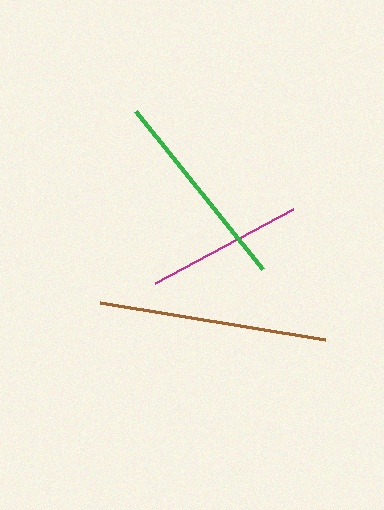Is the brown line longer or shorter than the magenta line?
The brown line is longer than the magenta line.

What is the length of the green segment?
The green segment is approximately 203 pixels long.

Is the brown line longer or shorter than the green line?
The brown line is longer than the green line.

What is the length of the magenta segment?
The magenta segment is approximately 157 pixels long.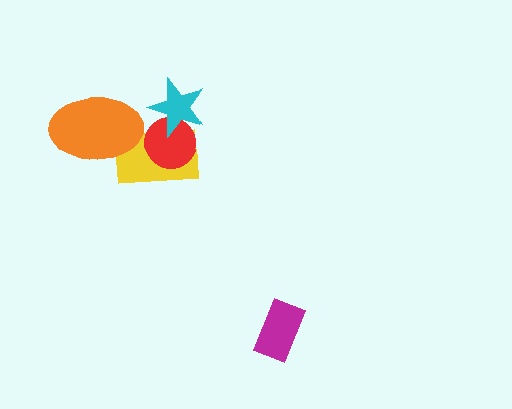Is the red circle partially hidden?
Yes, it is partially covered by another shape.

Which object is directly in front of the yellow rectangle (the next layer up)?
The red circle is directly in front of the yellow rectangle.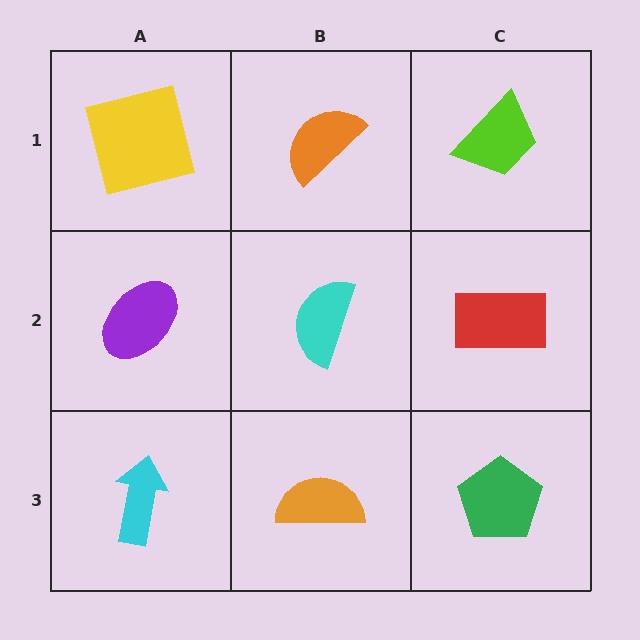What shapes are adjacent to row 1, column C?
A red rectangle (row 2, column C), an orange semicircle (row 1, column B).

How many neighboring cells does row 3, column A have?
2.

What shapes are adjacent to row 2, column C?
A lime trapezoid (row 1, column C), a green pentagon (row 3, column C), a cyan semicircle (row 2, column B).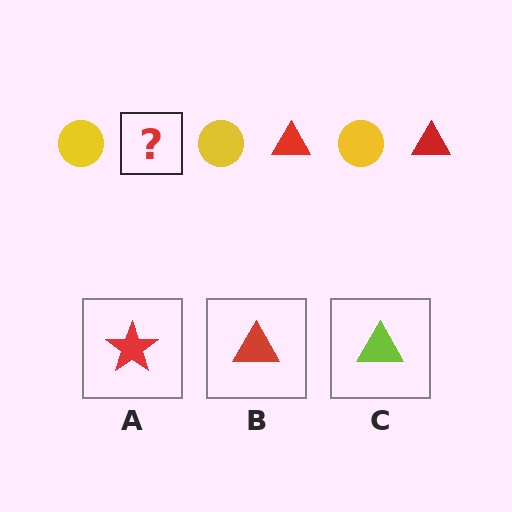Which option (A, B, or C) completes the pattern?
B.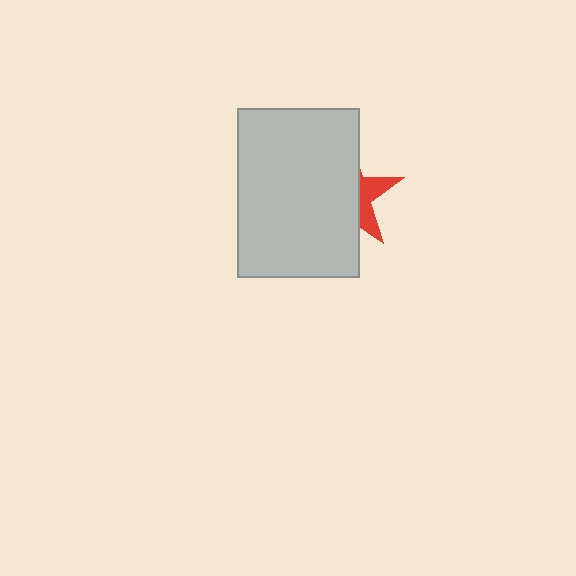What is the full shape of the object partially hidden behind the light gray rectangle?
The partially hidden object is a red star.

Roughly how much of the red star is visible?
A small part of it is visible (roughly 30%).